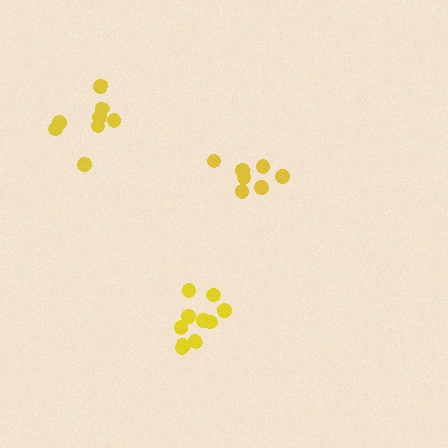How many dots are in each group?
Group 1: 7 dots, Group 2: 8 dots, Group 3: 10 dots (25 total).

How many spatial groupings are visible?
There are 3 spatial groupings.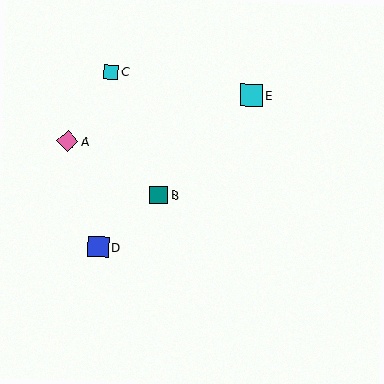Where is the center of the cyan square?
The center of the cyan square is at (251, 95).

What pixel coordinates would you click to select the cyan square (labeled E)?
Click at (251, 95) to select the cyan square E.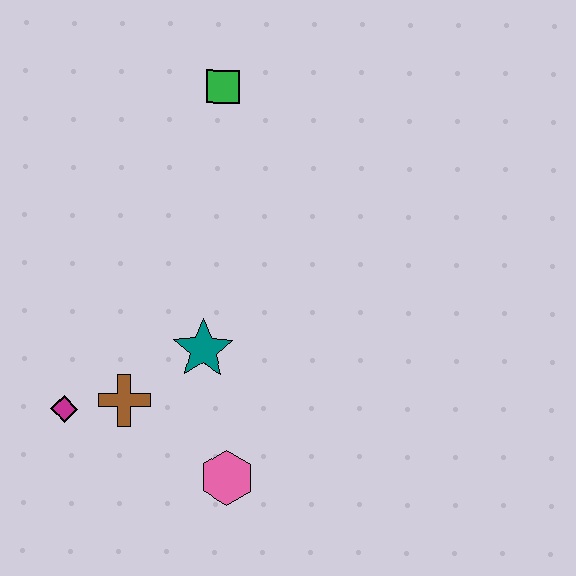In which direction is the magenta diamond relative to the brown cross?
The magenta diamond is to the left of the brown cross.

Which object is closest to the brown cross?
The magenta diamond is closest to the brown cross.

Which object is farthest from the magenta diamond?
The green square is farthest from the magenta diamond.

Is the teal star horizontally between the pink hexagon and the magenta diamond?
Yes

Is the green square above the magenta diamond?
Yes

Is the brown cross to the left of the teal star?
Yes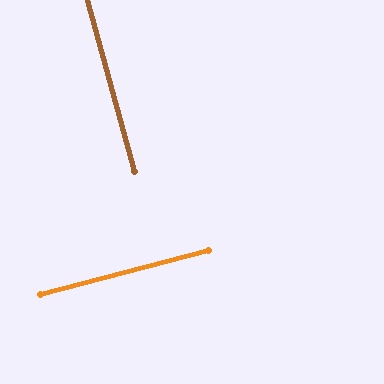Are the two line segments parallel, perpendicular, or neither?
Perpendicular — they meet at approximately 89°.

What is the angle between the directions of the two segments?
Approximately 89 degrees.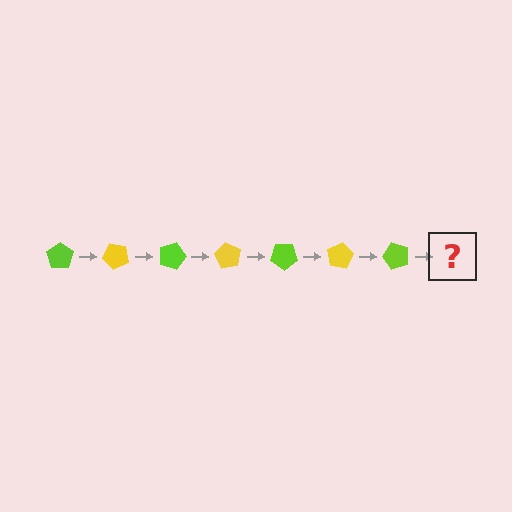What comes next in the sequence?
The next element should be a yellow pentagon, rotated 315 degrees from the start.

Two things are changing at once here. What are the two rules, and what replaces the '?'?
The two rules are that it rotates 45 degrees each step and the color cycles through lime and yellow. The '?' should be a yellow pentagon, rotated 315 degrees from the start.